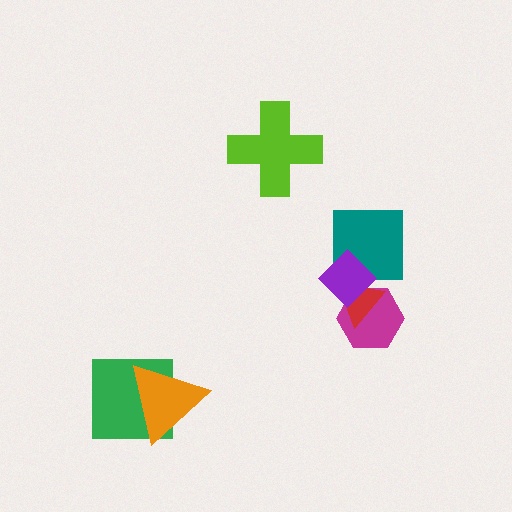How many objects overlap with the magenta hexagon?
2 objects overlap with the magenta hexagon.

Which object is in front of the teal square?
The purple diamond is in front of the teal square.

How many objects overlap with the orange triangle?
1 object overlaps with the orange triangle.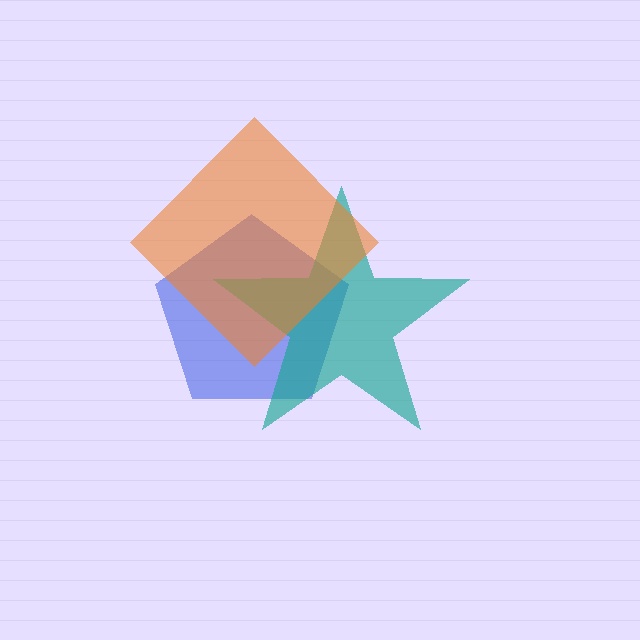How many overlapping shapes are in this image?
There are 3 overlapping shapes in the image.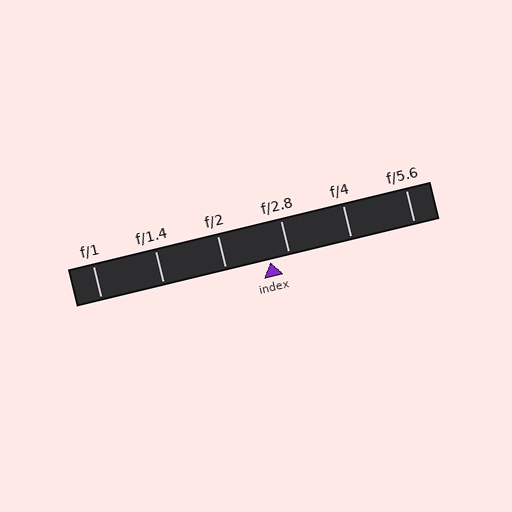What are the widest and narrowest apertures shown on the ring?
The widest aperture shown is f/1 and the narrowest is f/5.6.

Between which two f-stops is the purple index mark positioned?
The index mark is between f/2 and f/2.8.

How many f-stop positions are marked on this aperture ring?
There are 6 f-stop positions marked.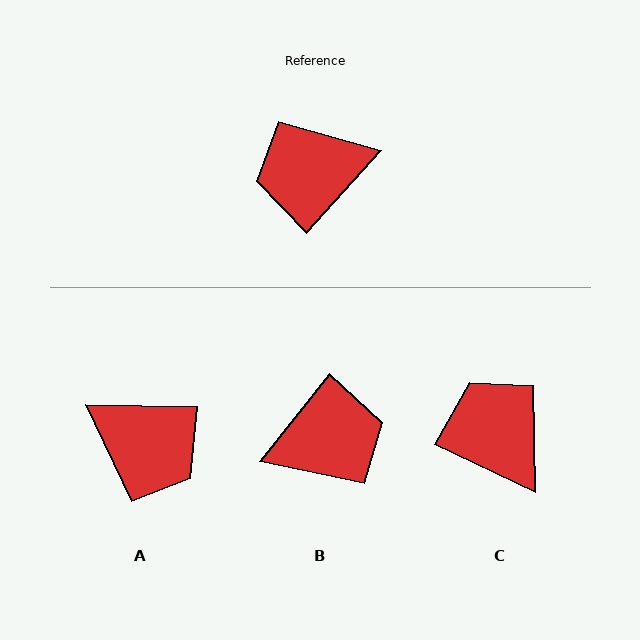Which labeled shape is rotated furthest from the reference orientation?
B, about 176 degrees away.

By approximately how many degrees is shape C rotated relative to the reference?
Approximately 73 degrees clockwise.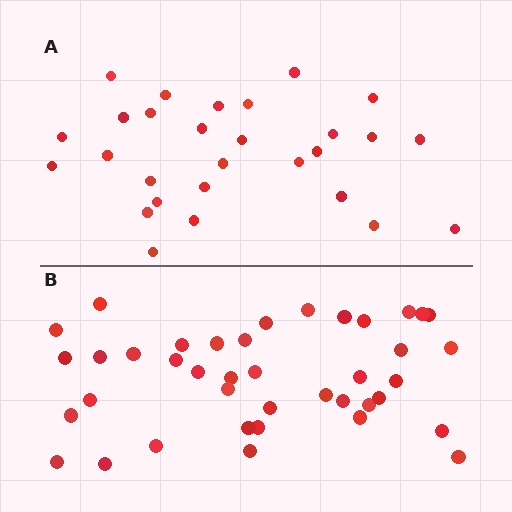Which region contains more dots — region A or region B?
Region B (the bottom region) has more dots.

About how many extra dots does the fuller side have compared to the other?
Region B has roughly 12 or so more dots than region A.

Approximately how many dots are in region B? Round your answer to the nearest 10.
About 40 dots.